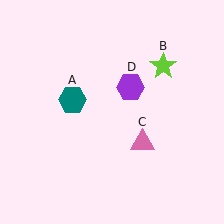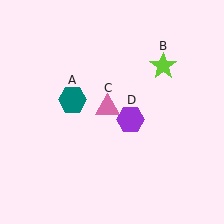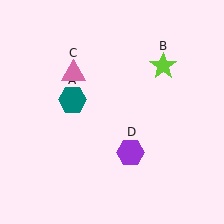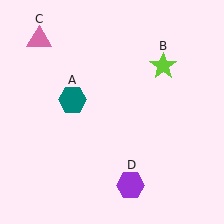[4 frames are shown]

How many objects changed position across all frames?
2 objects changed position: pink triangle (object C), purple hexagon (object D).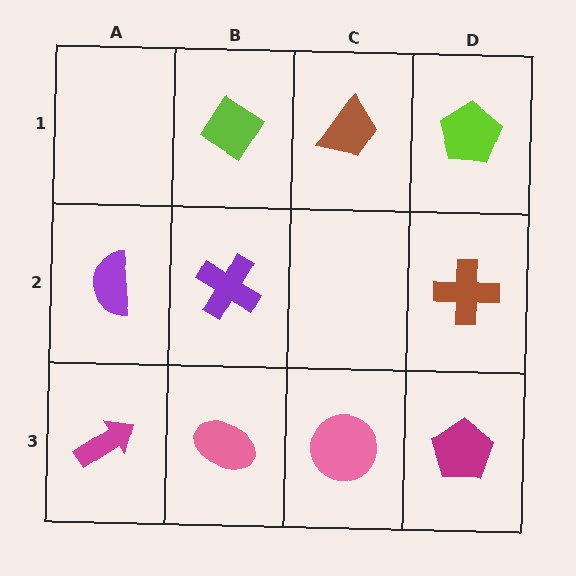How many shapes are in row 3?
4 shapes.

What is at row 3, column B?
A pink ellipse.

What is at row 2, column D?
A brown cross.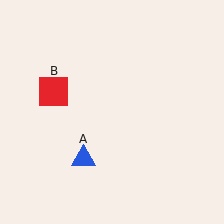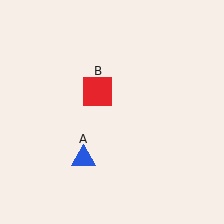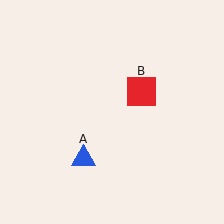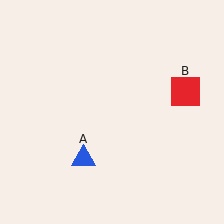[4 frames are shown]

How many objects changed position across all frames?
1 object changed position: red square (object B).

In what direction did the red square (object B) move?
The red square (object B) moved right.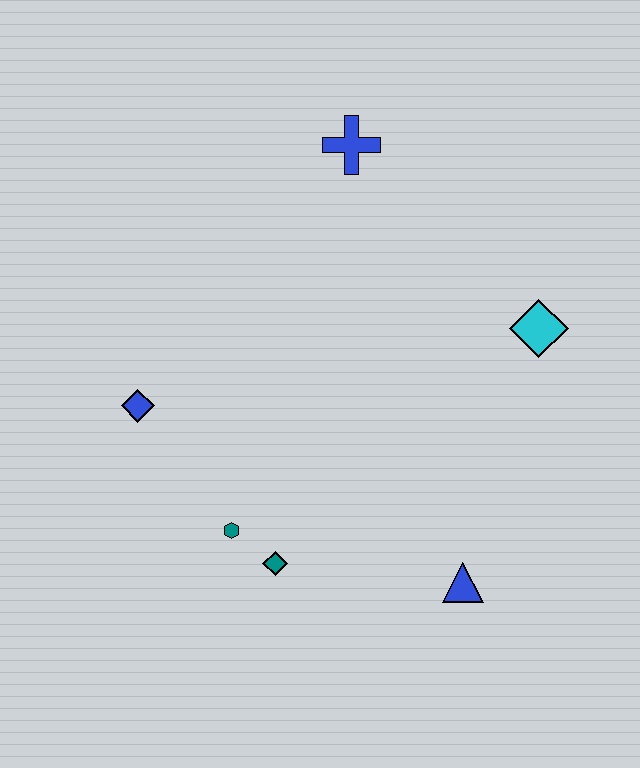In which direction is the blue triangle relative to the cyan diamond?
The blue triangle is below the cyan diamond.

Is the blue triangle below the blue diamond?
Yes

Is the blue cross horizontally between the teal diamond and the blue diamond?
No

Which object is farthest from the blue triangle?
The blue cross is farthest from the blue triangle.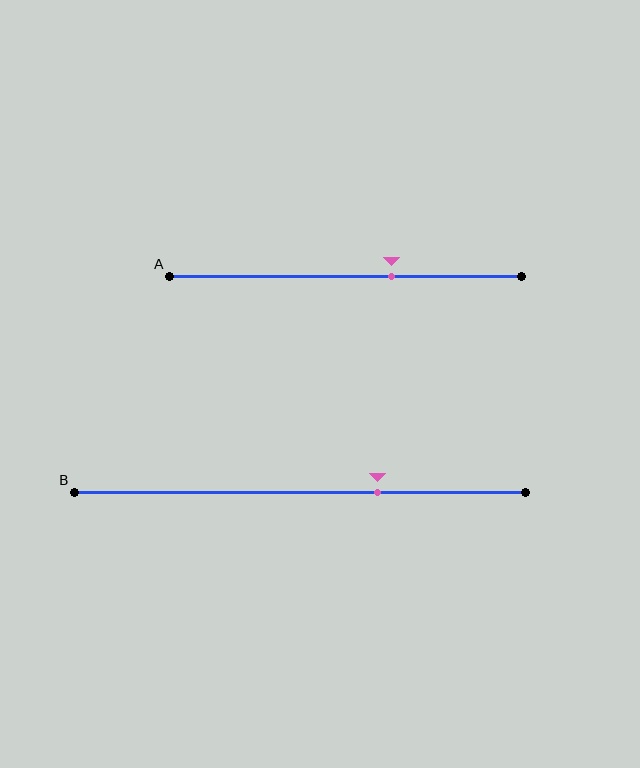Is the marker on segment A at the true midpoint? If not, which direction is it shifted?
No, the marker on segment A is shifted to the right by about 13% of the segment length.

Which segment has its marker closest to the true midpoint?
Segment A has its marker closest to the true midpoint.